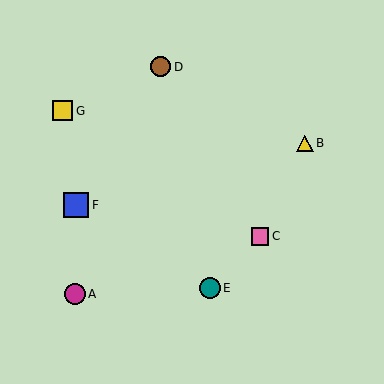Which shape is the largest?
The blue square (labeled F) is the largest.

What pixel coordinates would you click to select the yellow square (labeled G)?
Click at (63, 111) to select the yellow square G.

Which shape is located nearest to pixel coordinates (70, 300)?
The magenta circle (labeled A) at (75, 294) is nearest to that location.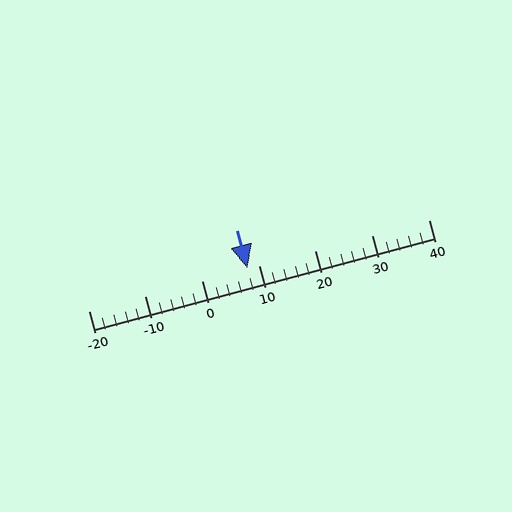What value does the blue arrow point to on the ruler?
The blue arrow points to approximately 8.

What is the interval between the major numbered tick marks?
The major tick marks are spaced 10 units apart.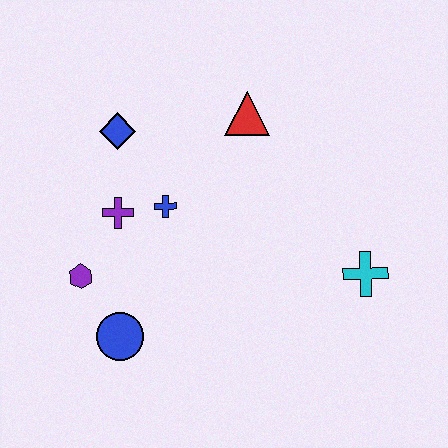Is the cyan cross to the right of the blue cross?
Yes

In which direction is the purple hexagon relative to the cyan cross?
The purple hexagon is to the left of the cyan cross.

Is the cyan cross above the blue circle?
Yes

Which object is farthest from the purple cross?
The cyan cross is farthest from the purple cross.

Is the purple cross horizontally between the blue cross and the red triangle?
No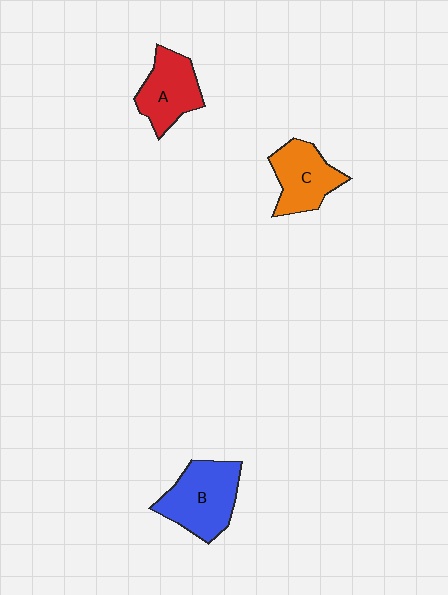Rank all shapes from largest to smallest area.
From largest to smallest: B (blue), C (orange), A (red).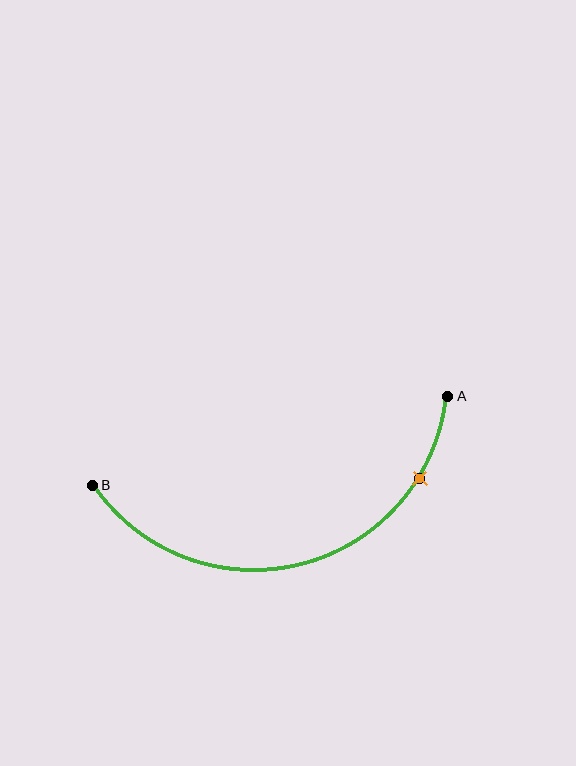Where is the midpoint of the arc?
The arc midpoint is the point on the curve farthest from the straight line joining A and B. It sits below that line.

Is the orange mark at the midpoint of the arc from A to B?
No. The orange mark lies on the arc but is closer to endpoint A. The arc midpoint would be at the point on the curve equidistant along the arc from both A and B.